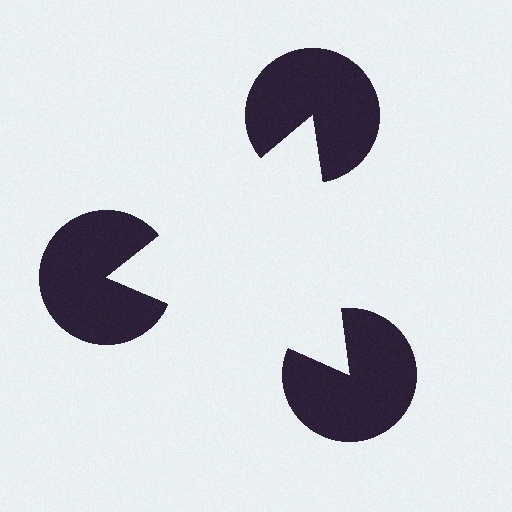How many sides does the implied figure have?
3 sides.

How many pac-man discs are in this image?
There are 3 — one at each vertex of the illusory triangle.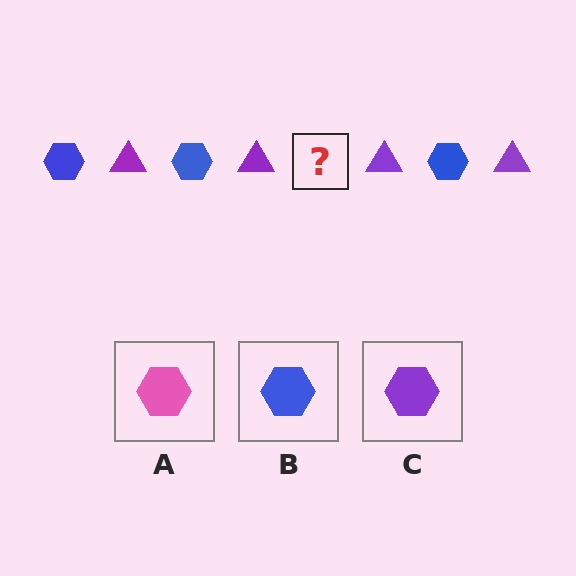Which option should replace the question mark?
Option B.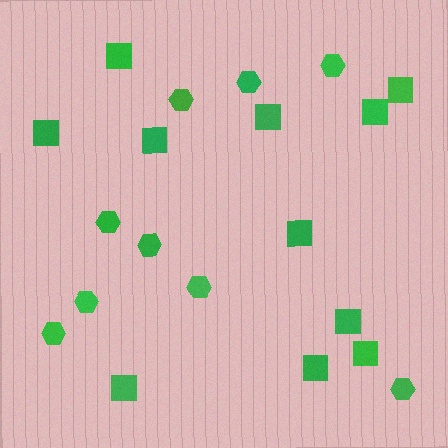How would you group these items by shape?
There are 2 groups: one group of squares (11) and one group of hexagons (9).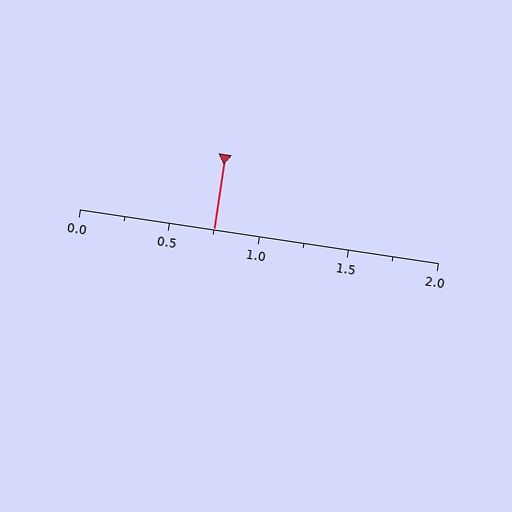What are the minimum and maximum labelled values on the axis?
The axis runs from 0.0 to 2.0.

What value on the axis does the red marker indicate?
The marker indicates approximately 0.75.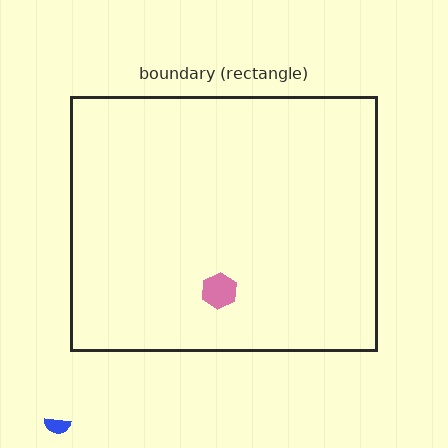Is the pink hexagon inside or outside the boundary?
Inside.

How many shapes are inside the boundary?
1 inside, 1 outside.